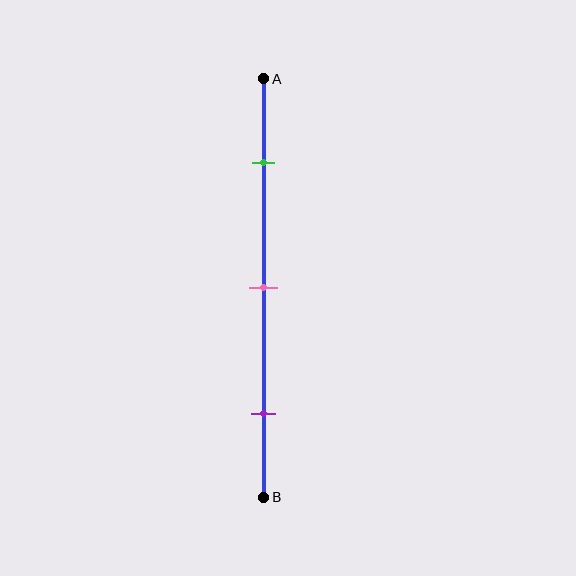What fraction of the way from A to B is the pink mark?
The pink mark is approximately 50% (0.5) of the way from A to B.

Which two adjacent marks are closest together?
The green and pink marks are the closest adjacent pair.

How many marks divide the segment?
There are 3 marks dividing the segment.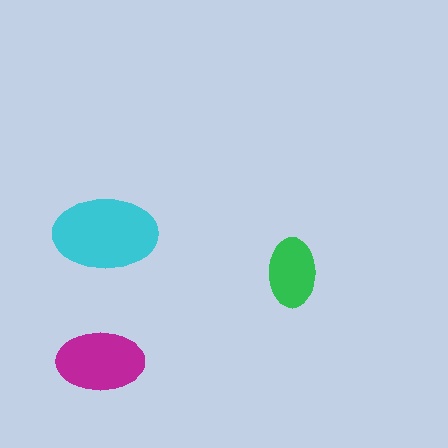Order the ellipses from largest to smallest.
the cyan one, the magenta one, the green one.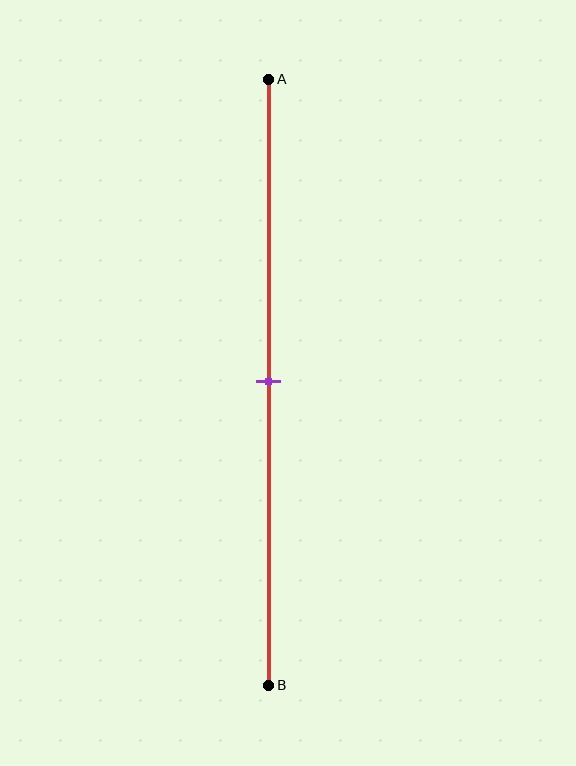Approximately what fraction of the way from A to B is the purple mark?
The purple mark is approximately 50% of the way from A to B.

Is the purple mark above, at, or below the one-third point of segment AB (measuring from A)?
The purple mark is below the one-third point of segment AB.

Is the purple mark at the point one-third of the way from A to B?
No, the mark is at about 50% from A, not at the 33% one-third point.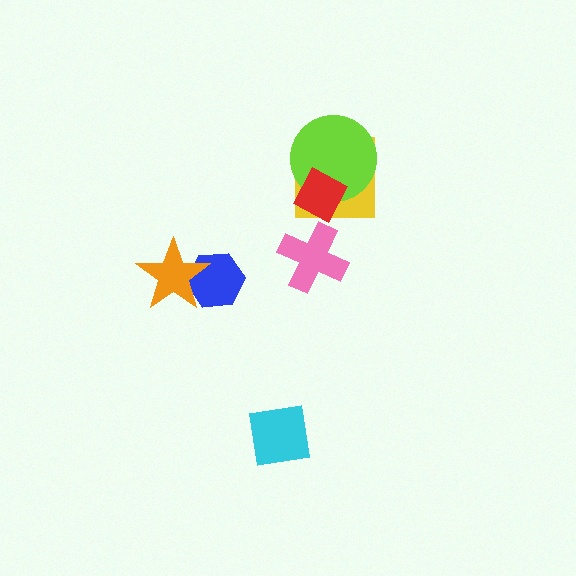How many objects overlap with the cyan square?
0 objects overlap with the cyan square.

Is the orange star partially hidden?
No, no other shape covers it.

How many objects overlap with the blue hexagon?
1 object overlaps with the blue hexagon.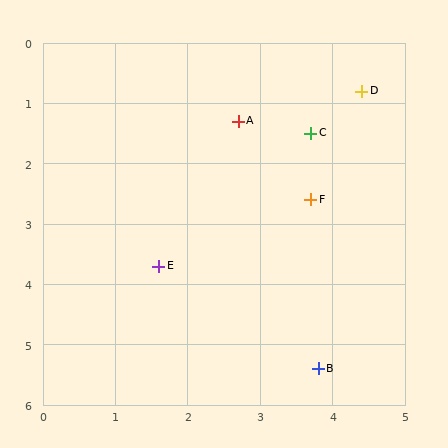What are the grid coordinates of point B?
Point B is at approximately (3.8, 5.4).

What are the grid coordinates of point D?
Point D is at approximately (4.4, 0.8).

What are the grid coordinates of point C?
Point C is at approximately (3.7, 1.5).